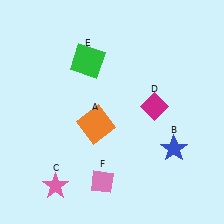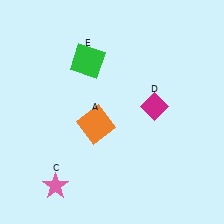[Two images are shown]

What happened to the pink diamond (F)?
The pink diamond (F) was removed in Image 2. It was in the bottom-left area of Image 1.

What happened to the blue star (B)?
The blue star (B) was removed in Image 2. It was in the bottom-right area of Image 1.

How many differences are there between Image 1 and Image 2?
There are 2 differences between the two images.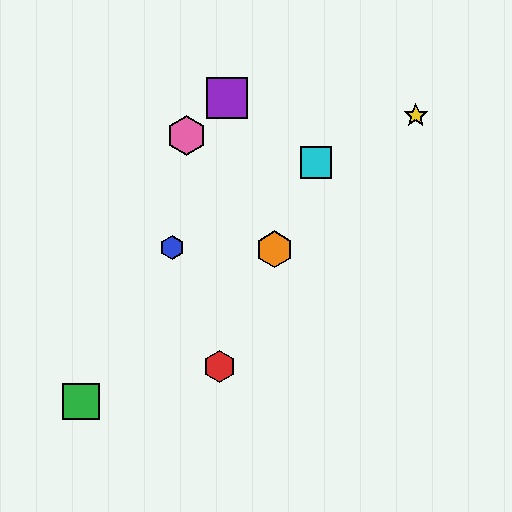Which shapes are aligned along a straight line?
The red hexagon, the orange hexagon, the cyan square are aligned along a straight line.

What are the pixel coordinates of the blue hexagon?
The blue hexagon is at (172, 248).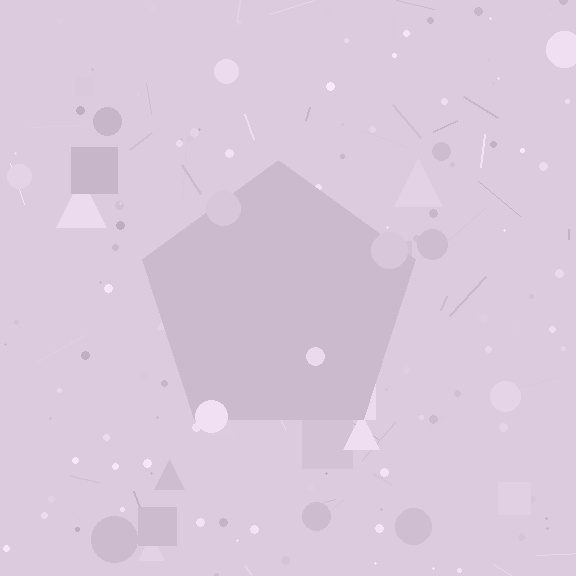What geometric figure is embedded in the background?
A pentagon is embedded in the background.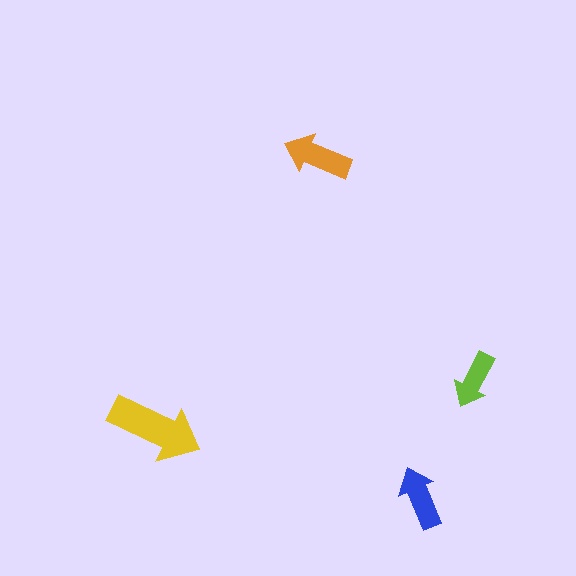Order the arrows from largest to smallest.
the yellow one, the orange one, the blue one, the lime one.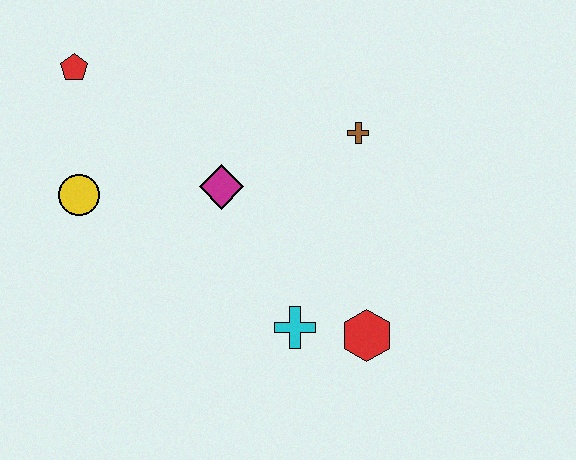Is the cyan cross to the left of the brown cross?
Yes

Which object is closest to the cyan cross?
The red hexagon is closest to the cyan cross.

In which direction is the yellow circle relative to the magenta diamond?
The yellow circle is to the left of the magenta diamond.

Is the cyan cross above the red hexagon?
Yes